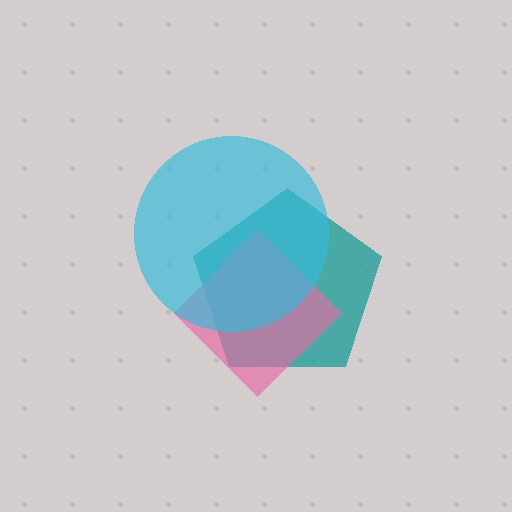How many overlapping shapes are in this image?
There are 3 overlapping shapes in the image.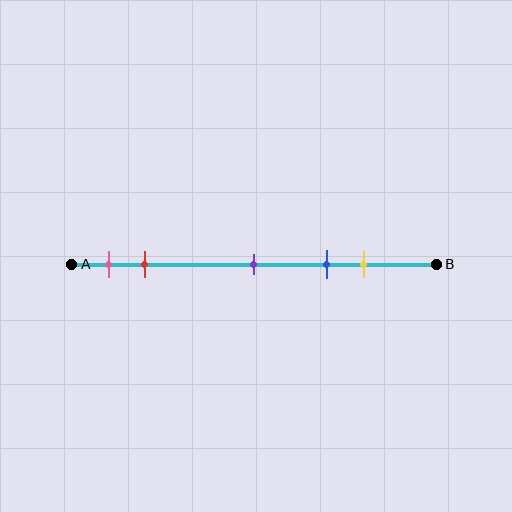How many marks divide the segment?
There are 5 marks dividing the segment.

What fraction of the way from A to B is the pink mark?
The pink mark is approximately 10% (0.1) of the way from A to B.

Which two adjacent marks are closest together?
The pink and red marks are the closest adjacent pair.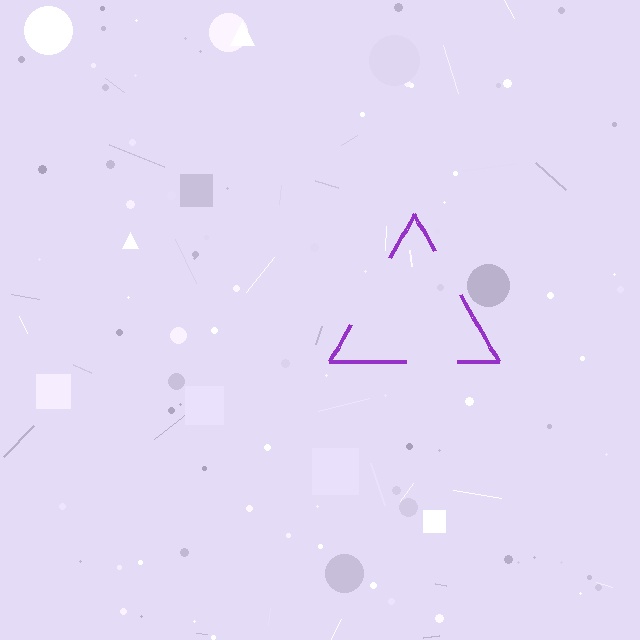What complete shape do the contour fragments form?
The contour fragments form a triangle.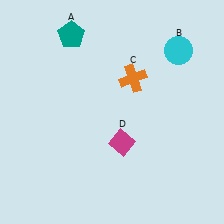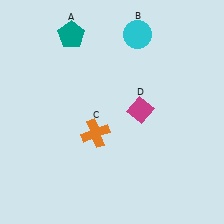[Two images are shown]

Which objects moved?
The objects that moved are: the cyan circle (B), the orange cross (C), the magenta diamond (D).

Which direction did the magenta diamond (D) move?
The magenta diamond (D) moved up.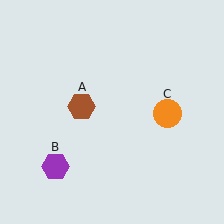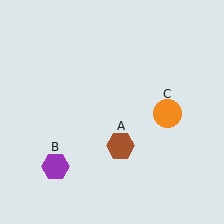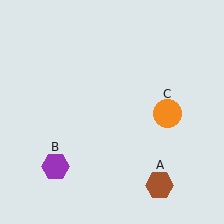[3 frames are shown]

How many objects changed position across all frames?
1 object changed position: brown hexagon (object A).